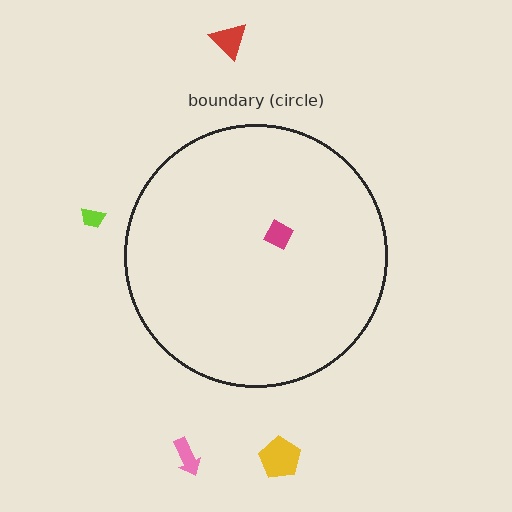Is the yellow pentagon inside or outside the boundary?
Outside.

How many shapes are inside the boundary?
1 inside, 4 outside.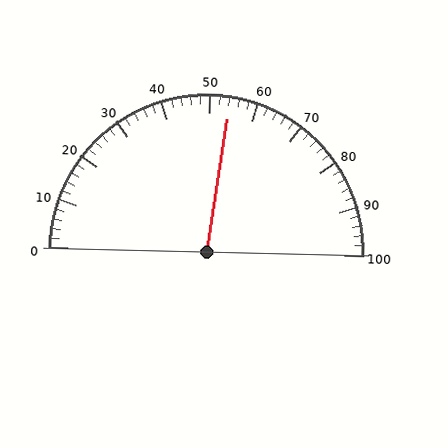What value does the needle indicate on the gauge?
The needle indicates approximately 54.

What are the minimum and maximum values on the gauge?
The gauge ranges from 0 to 100.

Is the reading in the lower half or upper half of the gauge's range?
The reading is in the upper half of the range (0 to 100).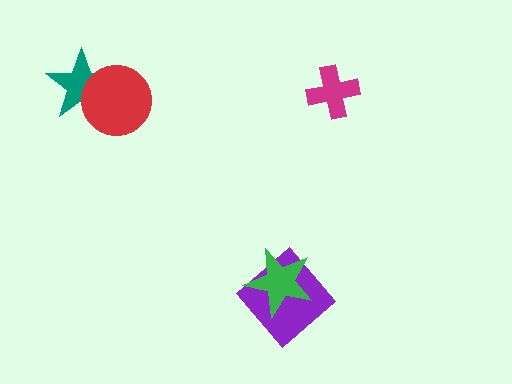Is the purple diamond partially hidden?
Yes, it is partially covered by another shape.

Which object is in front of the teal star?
The red circle is in front of the teal star.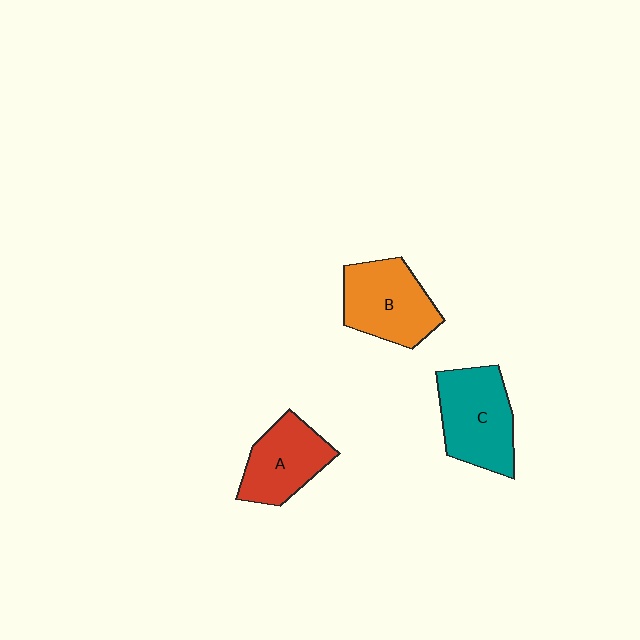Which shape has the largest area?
Shape C (teal).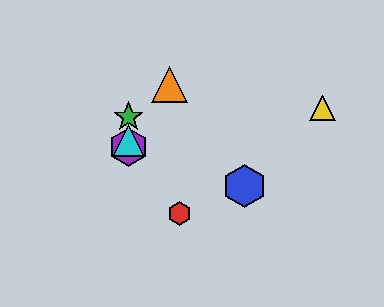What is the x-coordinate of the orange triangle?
The orange triangle is at x≈170.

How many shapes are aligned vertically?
3 shapes (the green star, the purple hexagon, the cyan triangle) are aligned vertically.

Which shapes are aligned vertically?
The green star, the purple hexagon, the cyan triangle are aligned vertically.